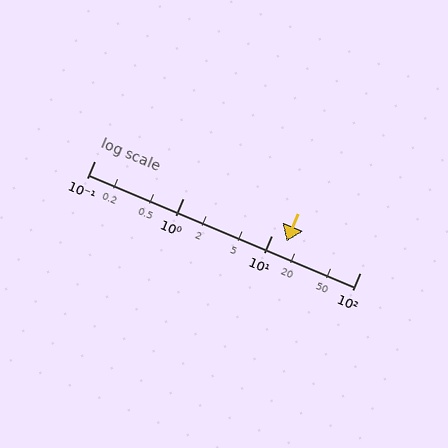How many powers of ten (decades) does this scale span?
The scale spans 3 decades, from 0.1 to 100.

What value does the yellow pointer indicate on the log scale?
The pointer indicates approximately 15.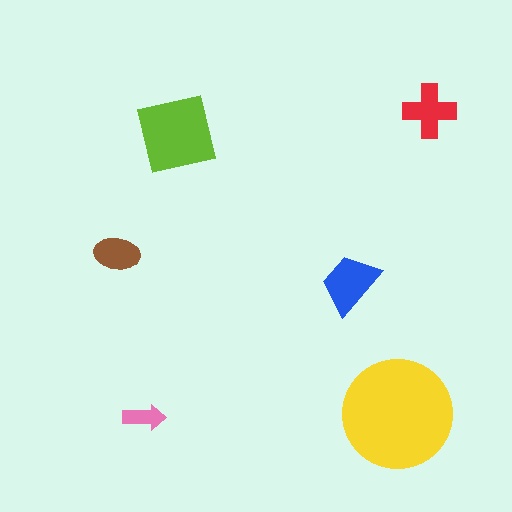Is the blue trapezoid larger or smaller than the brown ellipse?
Larger.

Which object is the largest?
The yellow circle.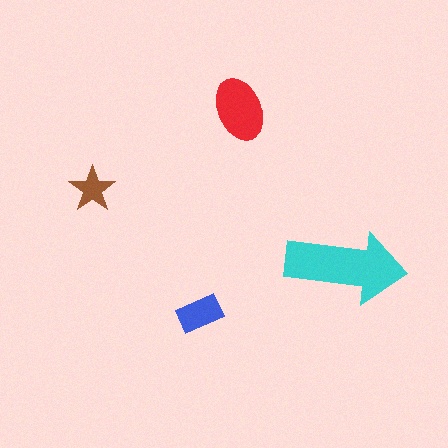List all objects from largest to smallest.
The cyan arrow, the red ellipse, the blue rectangle, the brown star.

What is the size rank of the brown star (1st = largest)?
4th.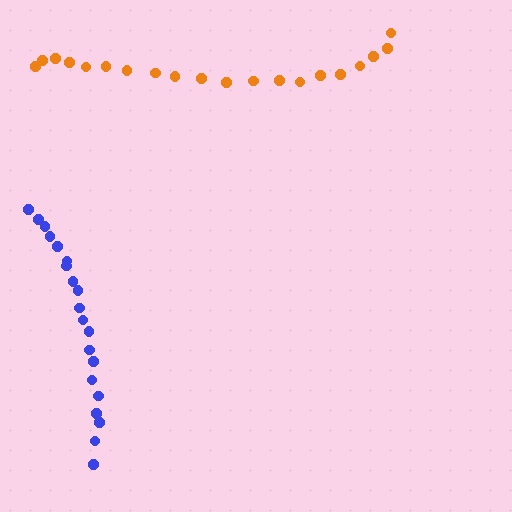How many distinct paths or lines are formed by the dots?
There are 2 distinct paths.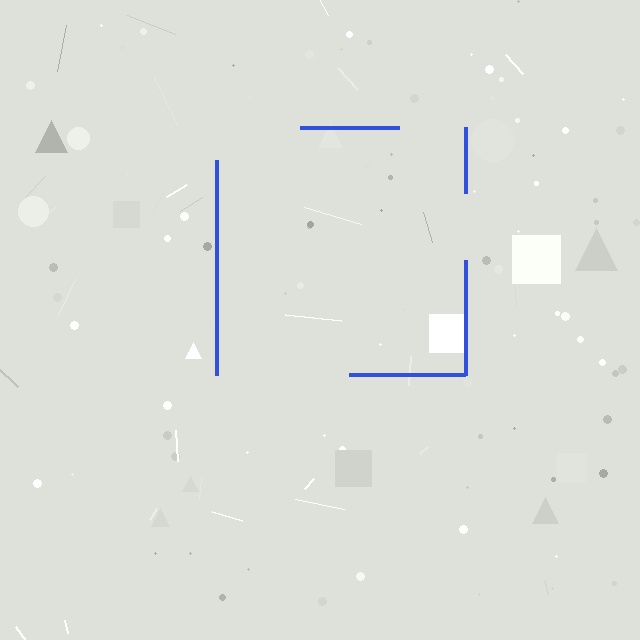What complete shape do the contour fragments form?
The contour fragments form a square.